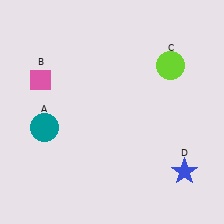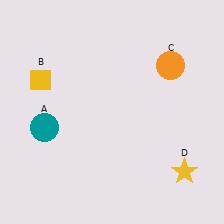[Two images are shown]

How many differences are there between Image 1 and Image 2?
There are 3 differences between the two images.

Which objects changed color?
B changed from pink to yellow. C changed from lime to orange. D changed from blue to yellow.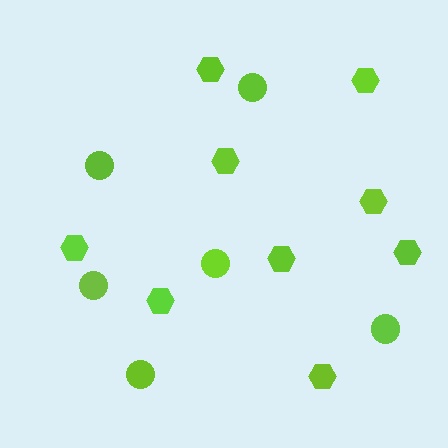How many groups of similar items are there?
There are 2 groups: one group of hexagons (9) and one group of circles (6).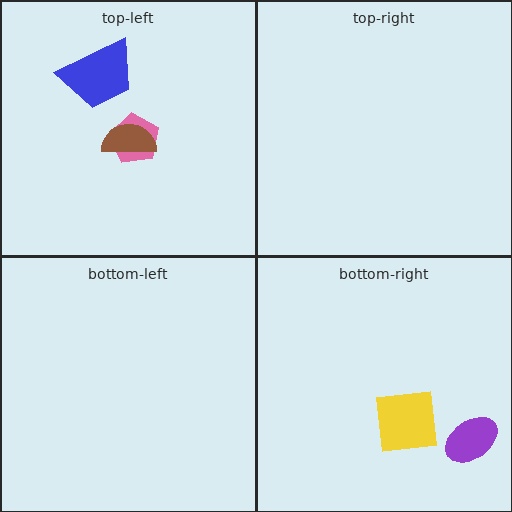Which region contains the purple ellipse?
The bottom-right region.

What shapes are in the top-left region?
The pink pentagon, the brown semicircle, the blue trapezoid.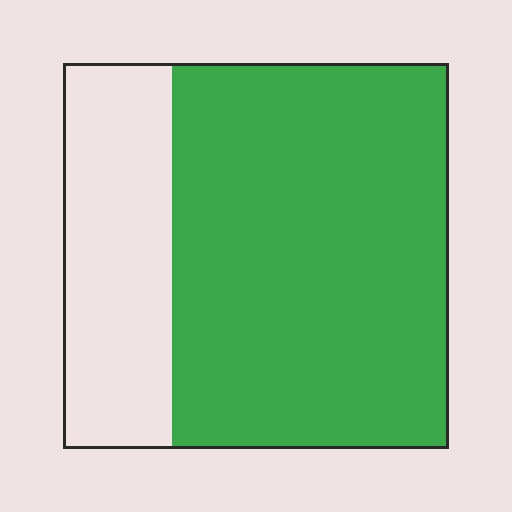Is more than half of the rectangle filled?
Yes.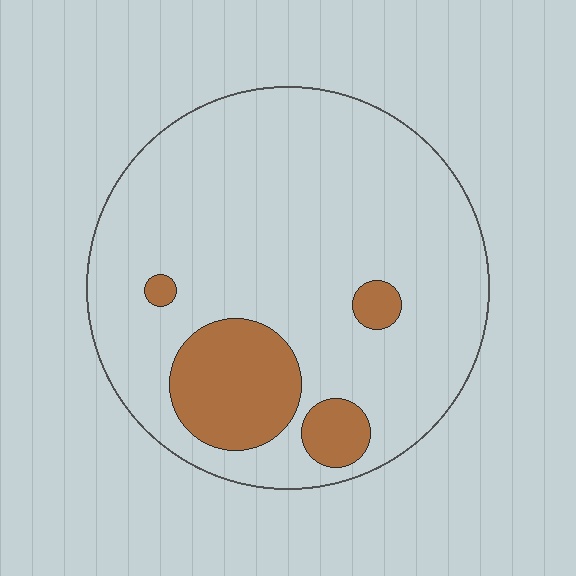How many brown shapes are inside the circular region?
4.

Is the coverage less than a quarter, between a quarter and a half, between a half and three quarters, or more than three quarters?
Less than a quarter.